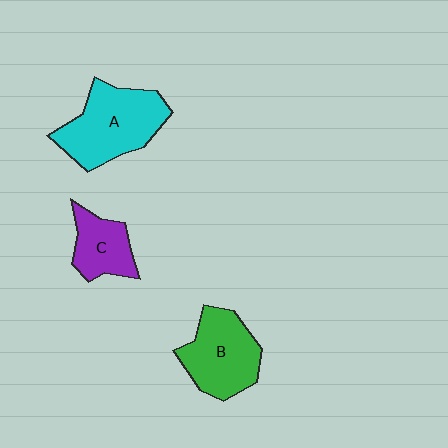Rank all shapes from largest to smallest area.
From largest to smallest: A (cyan), B (green), C (purple).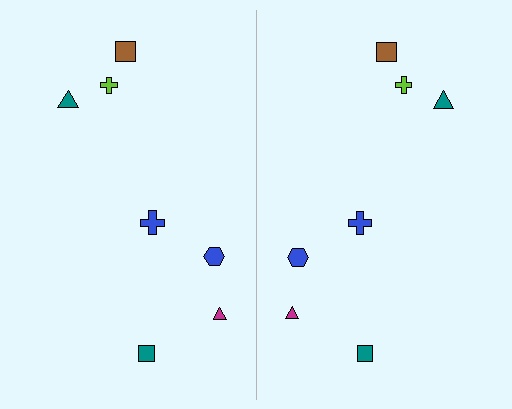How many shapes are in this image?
There are 14 shapes in this image.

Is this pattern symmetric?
Yes, this pattern has bilateral (reflection) symmetry.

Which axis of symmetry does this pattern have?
The pattern has a vertical axis of symmetry running through the center of the image.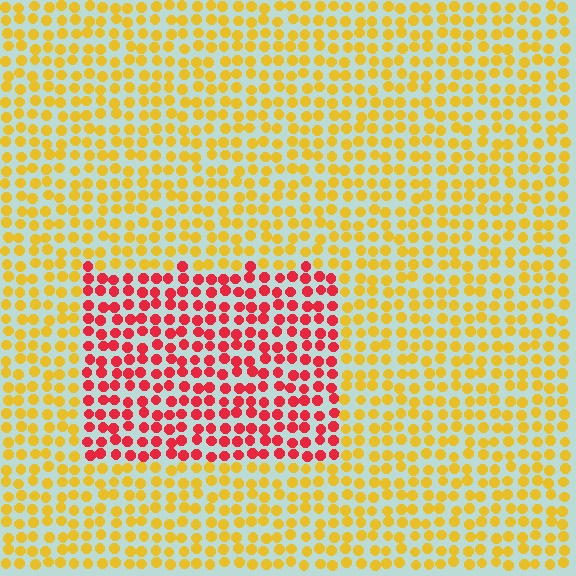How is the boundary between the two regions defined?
The boundary is defined purely by a slight shift in hue (about 55 degrees). Spacing, size, and orientation are identical on both sides.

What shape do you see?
I see a rectangle.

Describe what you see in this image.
The image is filled with small yellow elements in a uniform arrangement. A rectangle-shaped region is visible where the elements are tinted to a slightly different hue, forming a subtle color boundary.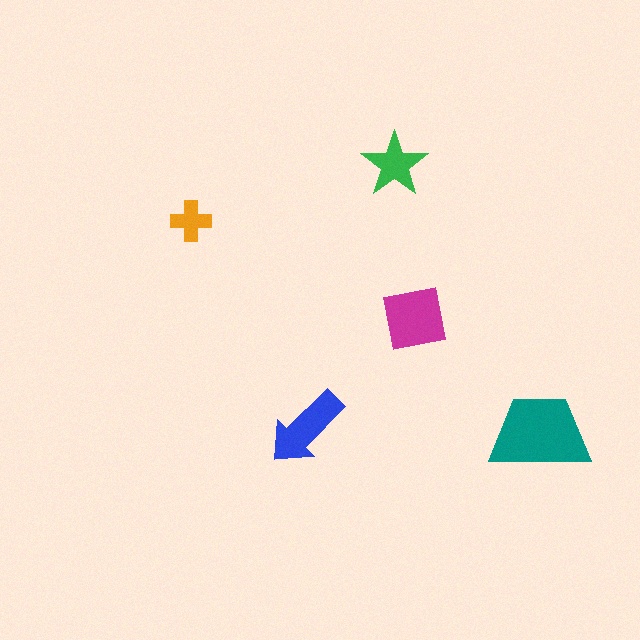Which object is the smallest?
The orange cross.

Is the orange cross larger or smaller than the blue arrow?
Smaller.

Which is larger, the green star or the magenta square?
The magenta square.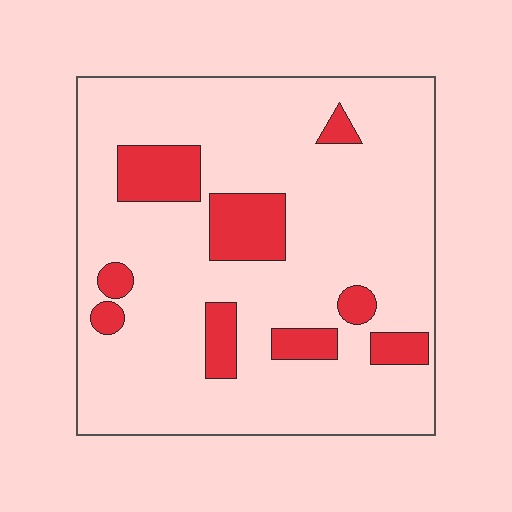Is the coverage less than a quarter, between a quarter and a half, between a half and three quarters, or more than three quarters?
Less than a quarter.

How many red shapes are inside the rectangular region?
9.